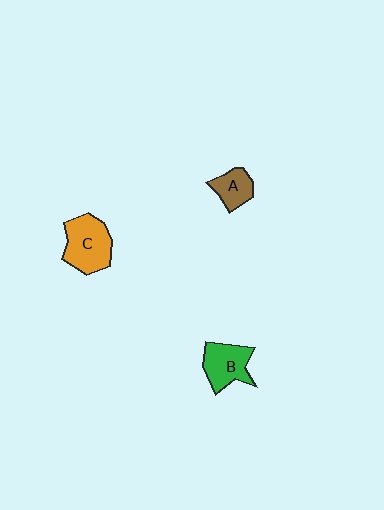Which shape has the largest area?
Shape C (orange).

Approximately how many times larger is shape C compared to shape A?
Approximately 1.8 times.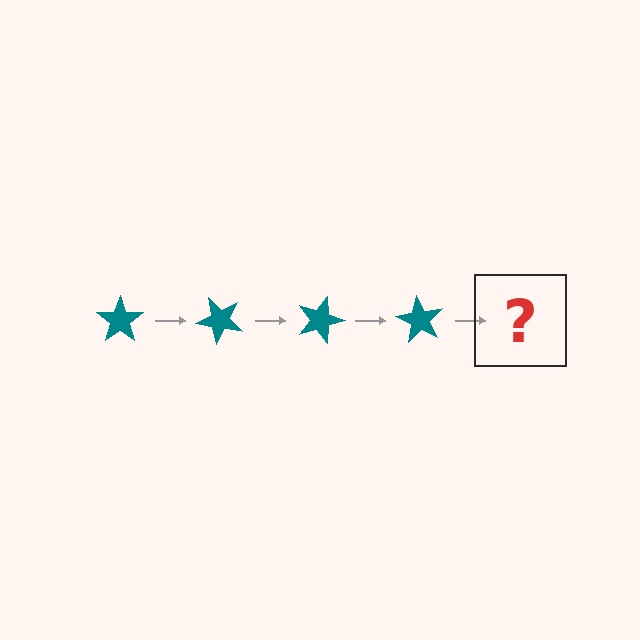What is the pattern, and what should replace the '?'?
The pattern is that the star rotates 45 degrees each step. The '?' should be a teal star rotated 180 degrees.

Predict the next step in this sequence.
The next step is a teal star rotated 180 degrees.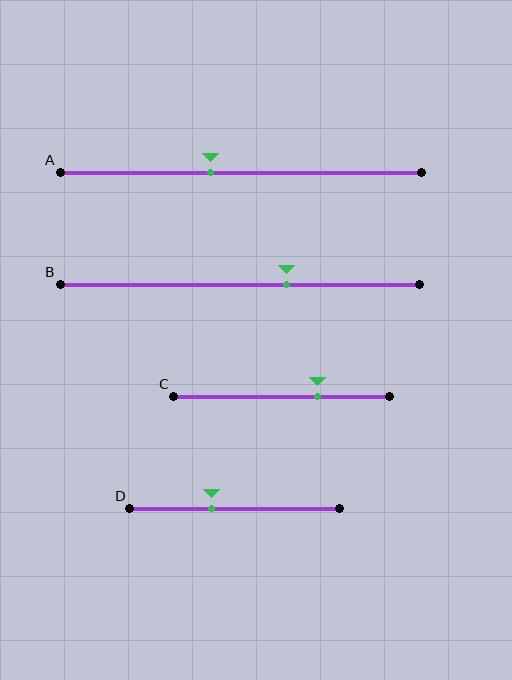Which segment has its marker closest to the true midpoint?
Segment A has its marker closest to the true midpoint.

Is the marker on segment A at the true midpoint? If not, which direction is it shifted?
No, the marker on segment A is shifted to the left by about 8% of the segment length.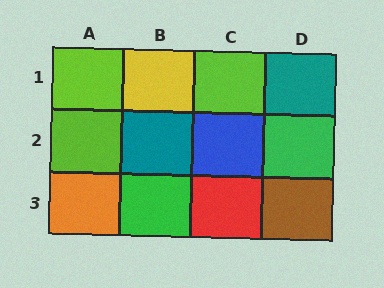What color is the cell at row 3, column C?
Red.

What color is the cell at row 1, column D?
Teal.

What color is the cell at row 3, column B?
Green.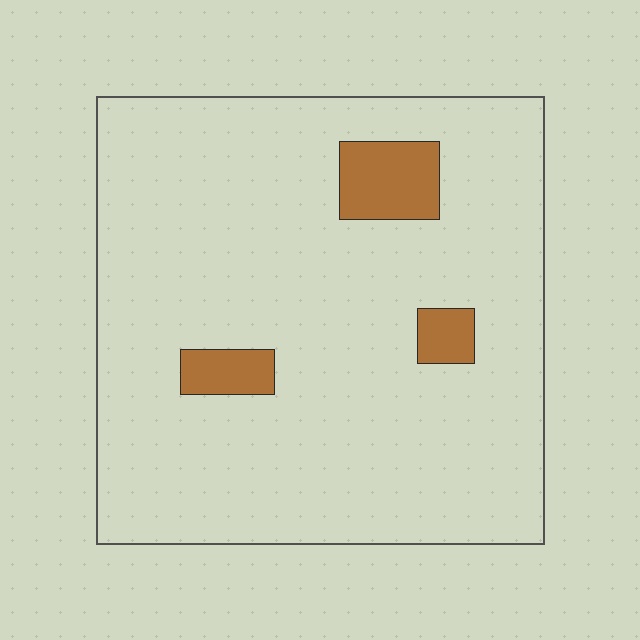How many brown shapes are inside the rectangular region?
3.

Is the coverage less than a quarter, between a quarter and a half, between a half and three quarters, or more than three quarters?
Less than a quarter.